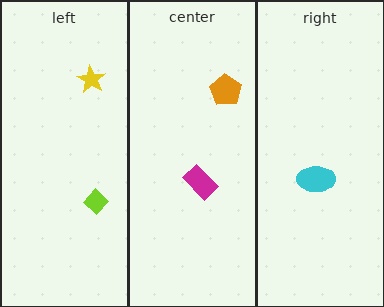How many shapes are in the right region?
1.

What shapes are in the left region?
The lime diamond, the yellow star.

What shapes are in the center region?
The orange pentagon, the magenta rectangle.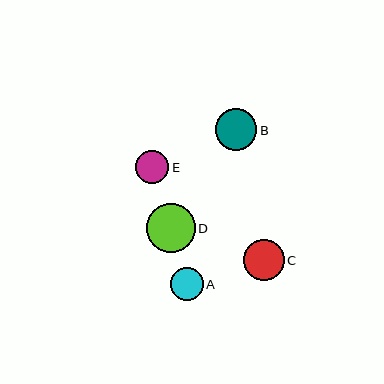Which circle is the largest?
Circle D is the largest with a size of approximately 49 pixels.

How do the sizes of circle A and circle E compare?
Circle A and circle E are approximately the same size.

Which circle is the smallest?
Circle E is the smallest with a size of approximately 33 pixels.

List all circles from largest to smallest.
From largest to smallest: D, B, C, A, E.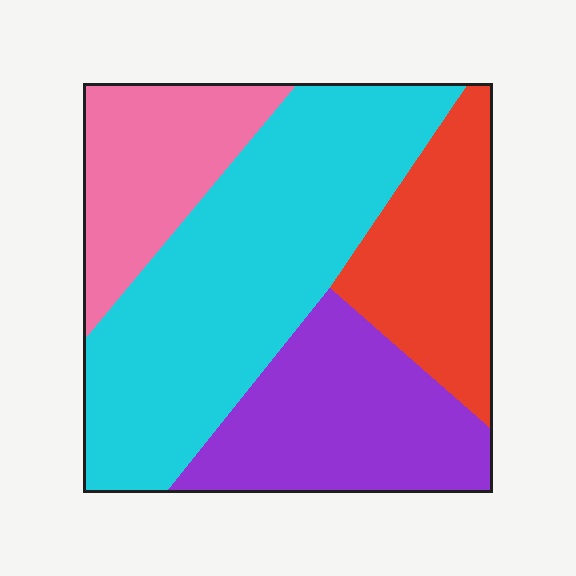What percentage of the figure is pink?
Pink takes up about one sixth (1/6) of the figure.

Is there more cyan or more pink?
Cyan.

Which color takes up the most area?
Cyan, at roughly 40%.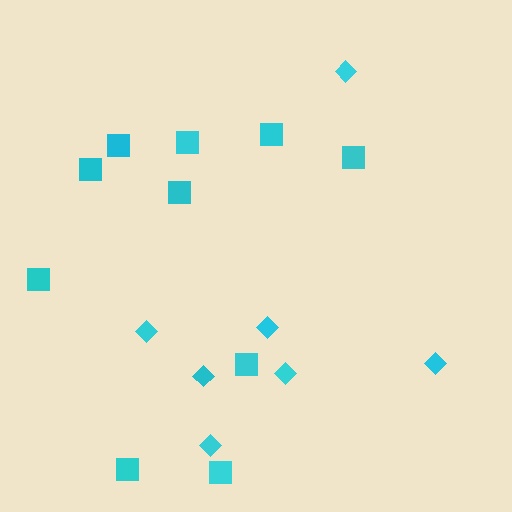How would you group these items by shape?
There are 2 groups: one group of squares (10) and one group of diamonds (7).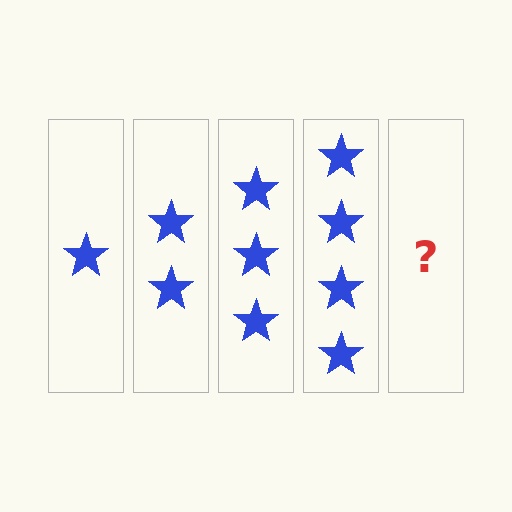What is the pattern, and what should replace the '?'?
The pattern is that each step adds one more star. The '?' should be 5 stars.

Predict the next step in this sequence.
The next step is 5 stars.